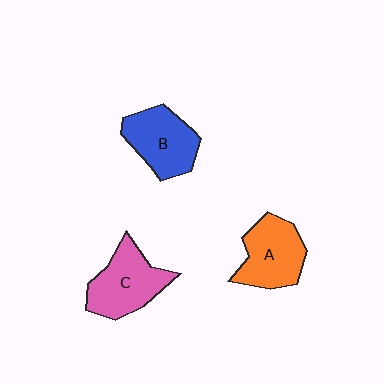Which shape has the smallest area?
Shape B (blue).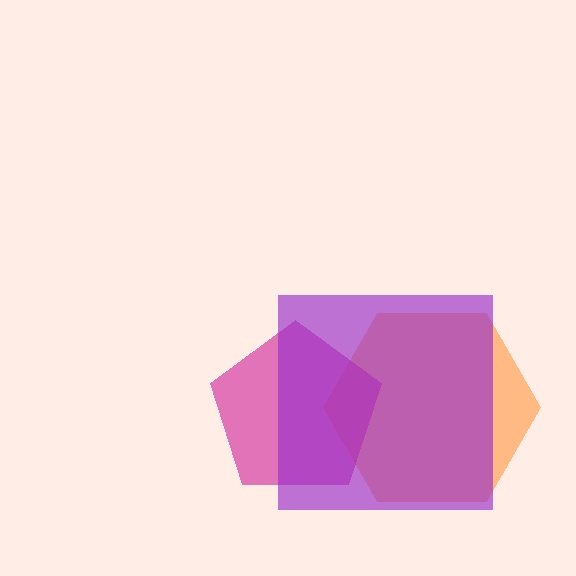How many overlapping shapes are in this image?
There are 3 overlapping shapes in the image.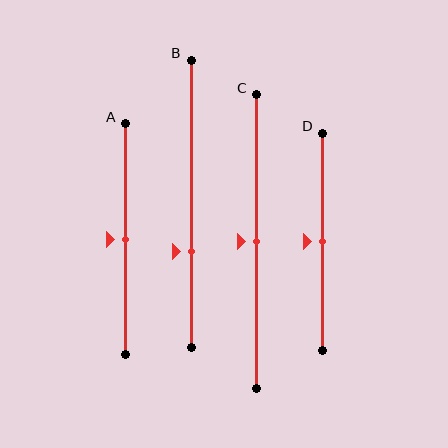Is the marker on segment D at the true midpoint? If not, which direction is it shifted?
Yes, the marker on segment D is at the true midpoint.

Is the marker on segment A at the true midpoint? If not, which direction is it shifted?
Yes, the marker on segment A is at the true midpoint.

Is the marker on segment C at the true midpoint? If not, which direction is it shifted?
Yes, the marker on segment C is at the true midpoint.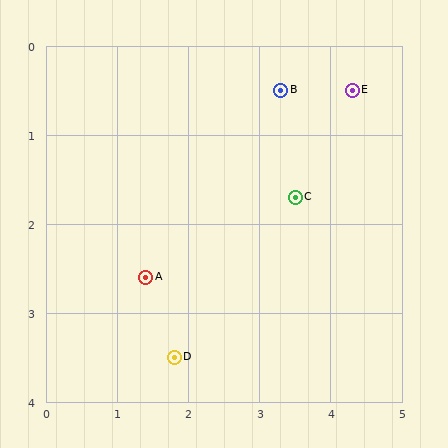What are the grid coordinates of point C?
Point C is at approximately (3.5, 1.7).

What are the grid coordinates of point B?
Point B is at approximately (3.3, 0.5).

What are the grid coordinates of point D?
Point D is at approximately (1.8, 3.5).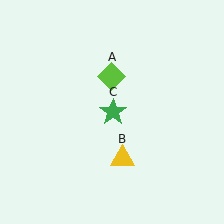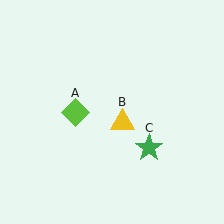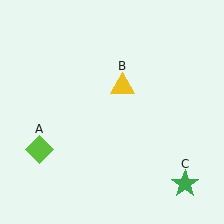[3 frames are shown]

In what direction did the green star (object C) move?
The green star (object C) moved down and to the right.